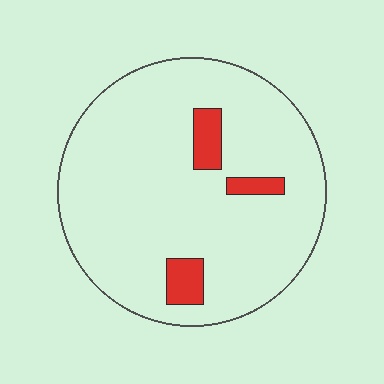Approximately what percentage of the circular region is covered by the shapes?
Approximately 10%.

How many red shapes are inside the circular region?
3.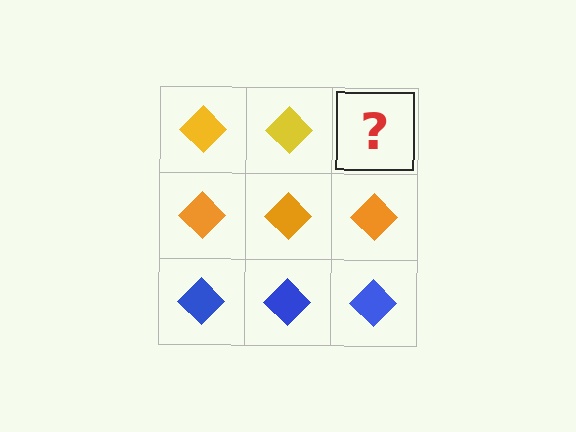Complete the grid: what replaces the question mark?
The question mark should be replaced with a yellow diamond.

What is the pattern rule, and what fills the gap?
The rule is that each row has a consistent color. The gap should be filled with a yellow diamond.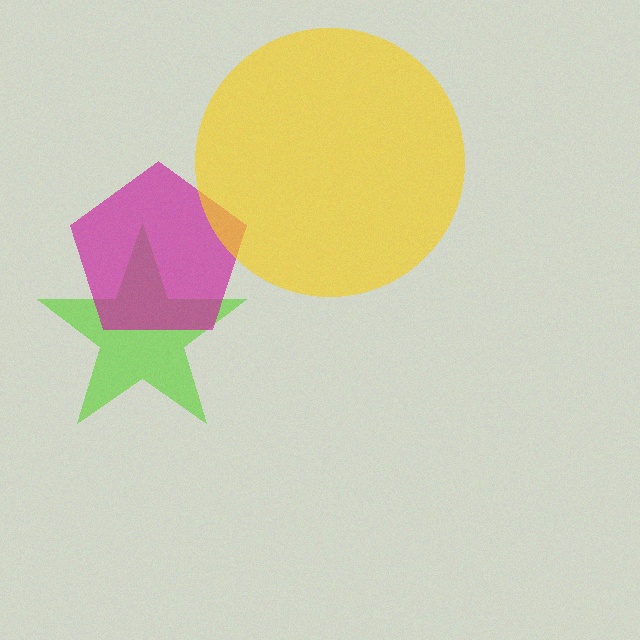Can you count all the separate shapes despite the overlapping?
Yes, there are 3 separate shapes.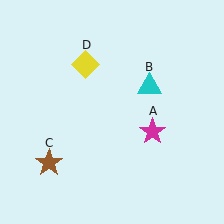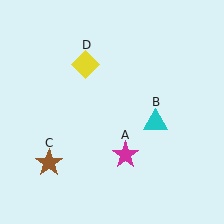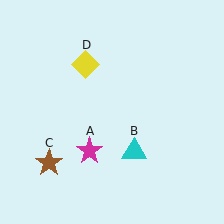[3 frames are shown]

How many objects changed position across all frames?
2 objects changed position: magenta star (object A), cyan triangle (object B).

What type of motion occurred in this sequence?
The magenta star (object A), cyan triangle (object B) rotated clockwise around the center of the scene.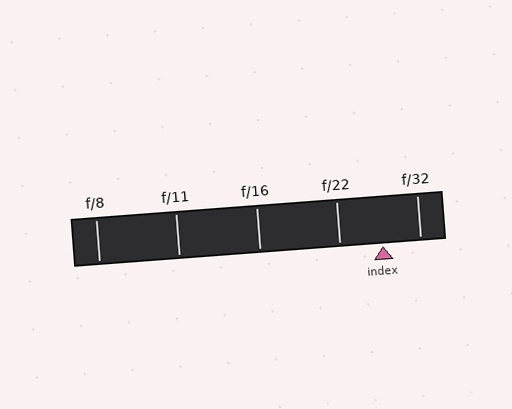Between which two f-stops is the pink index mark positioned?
The index mark is between f/22 and f/32.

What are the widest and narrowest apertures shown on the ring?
The widest aperture shown is f/8 and the narrowest is f/32.